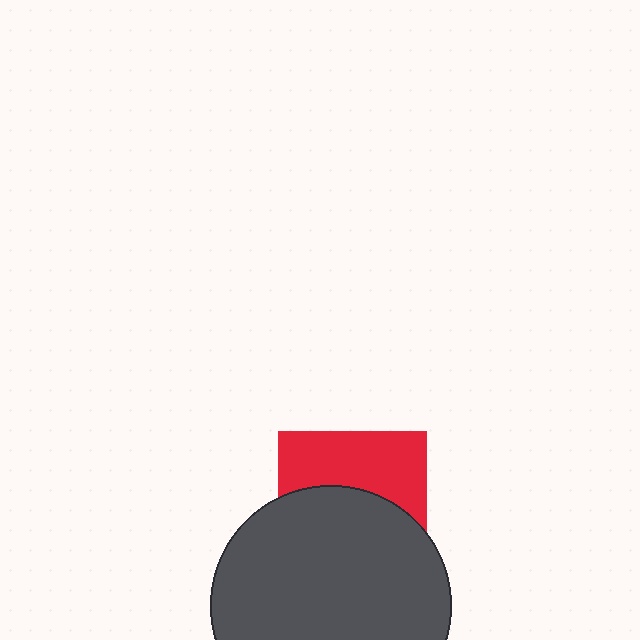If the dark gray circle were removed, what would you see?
You would see the complete red square.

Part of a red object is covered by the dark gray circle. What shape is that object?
It is a square.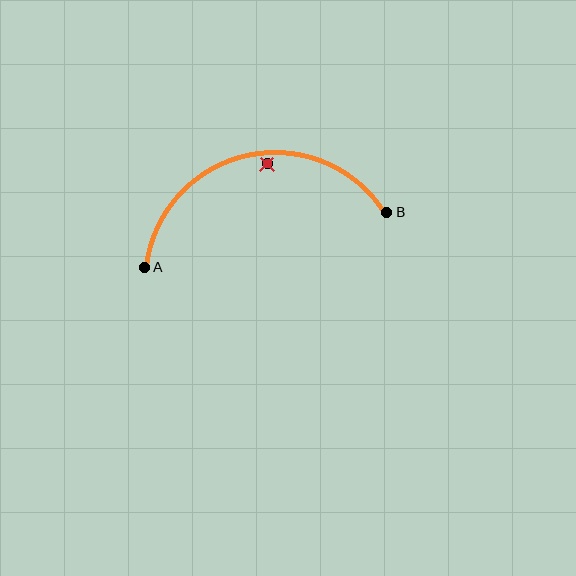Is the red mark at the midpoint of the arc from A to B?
No — the red mark does not lie on the arc at all. It sits slightly inside the curve.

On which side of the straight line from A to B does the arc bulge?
The arc bulges above the straight line connecting A and B.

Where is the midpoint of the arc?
The arc midpoint is the point on the curve farthest from the straight line joining A and B. It sits above that line.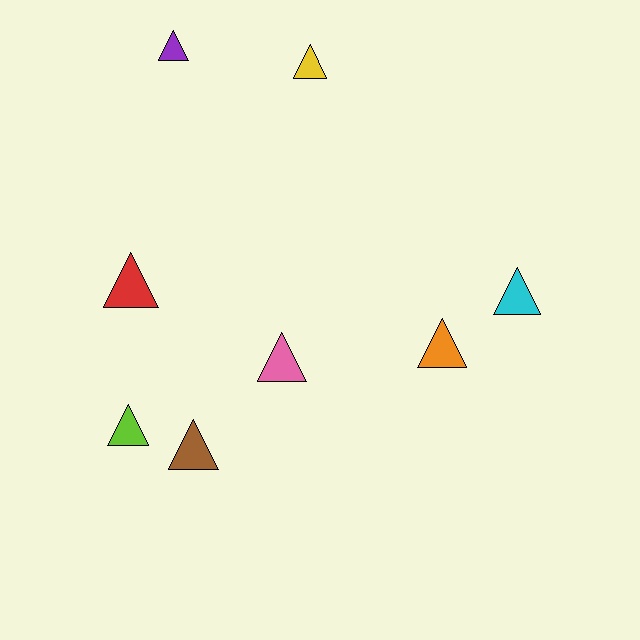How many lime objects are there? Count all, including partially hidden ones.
There is 1 lime object.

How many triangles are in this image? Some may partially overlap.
There are 8 triangles.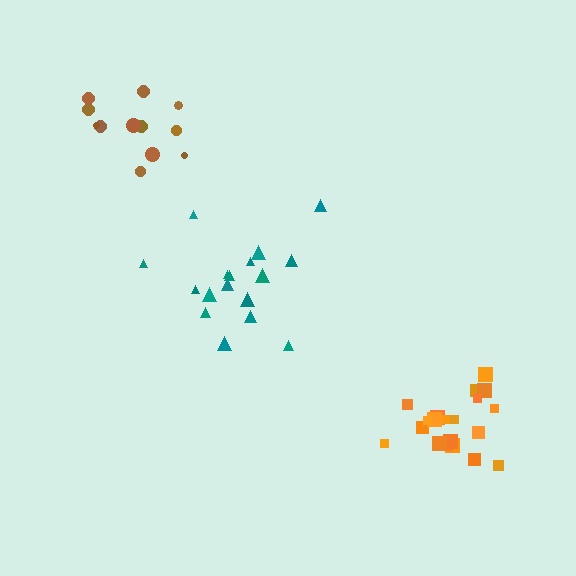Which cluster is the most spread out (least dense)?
Teal.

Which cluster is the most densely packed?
Orange.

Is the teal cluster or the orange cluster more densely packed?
Orange.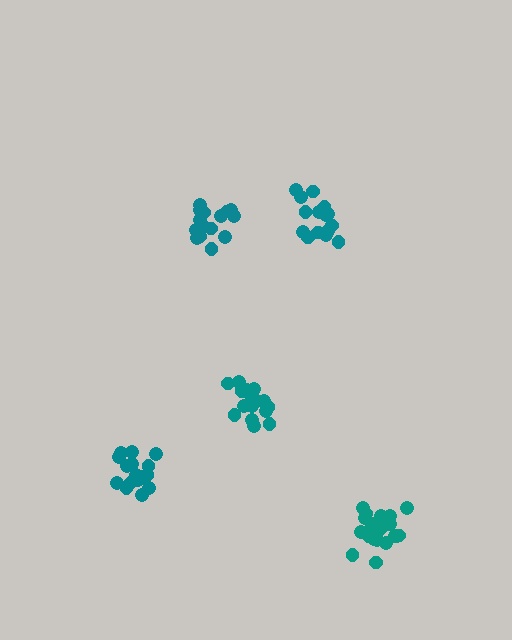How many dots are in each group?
Group 1: 16 dots, Group 2: 16 dots, Group 3: 16 dots, Group 4: 15 dots, Group 5: 21 dots (84 total).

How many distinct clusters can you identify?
There are 5 distinct clusters.